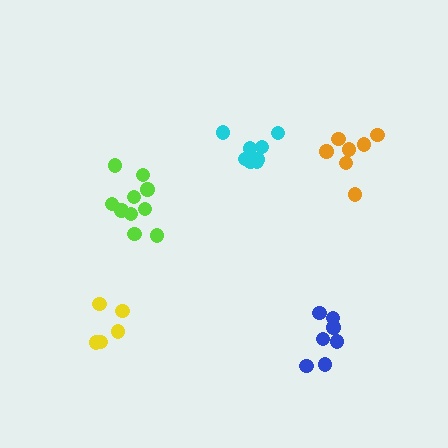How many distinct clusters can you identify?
There are 5 distinct clusters.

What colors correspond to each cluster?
The clusters are colored: blue, lime, yellow, cyan, orange.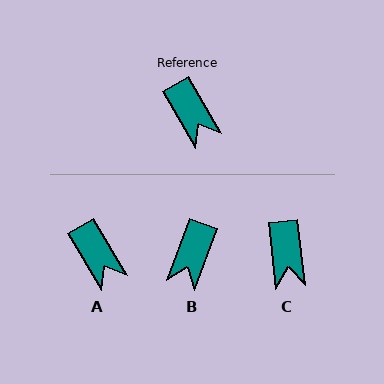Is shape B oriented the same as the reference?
No, it is off by about 50 degrees.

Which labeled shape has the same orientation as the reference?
A.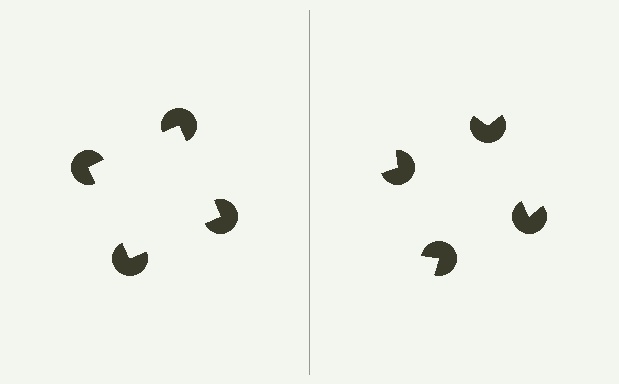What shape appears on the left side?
An illusory square.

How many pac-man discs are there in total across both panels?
8 — 4 on each side.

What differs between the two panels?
The pac-man discs are positioned identically on both sides; only the wedge orientations differ. On the left they align to a square; on the right they are misaligned.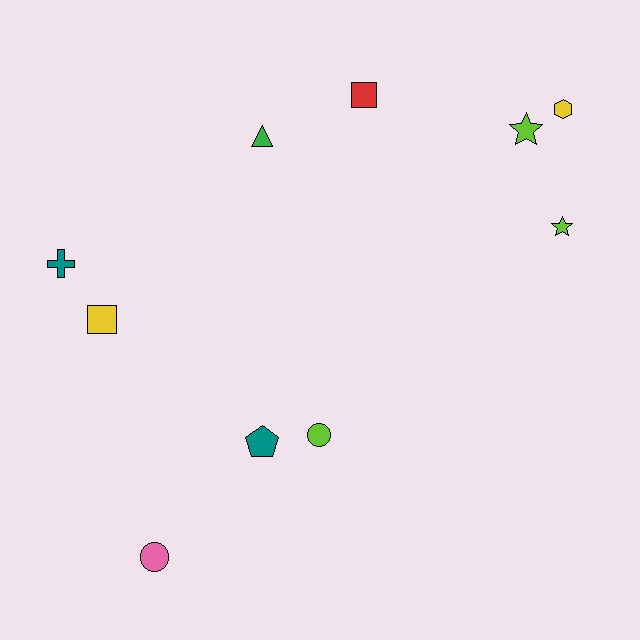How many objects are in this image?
There are 10 objects.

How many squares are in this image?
There are 2 squares.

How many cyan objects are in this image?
There are no cyan objects.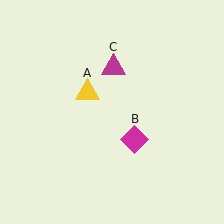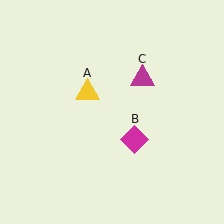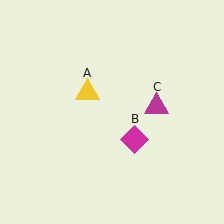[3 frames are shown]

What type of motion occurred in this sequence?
The magenta triangle (object C) rotated clockwise around the center of the scene.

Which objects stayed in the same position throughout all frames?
Yellow triangle (object A) and magenta diamond (object B) remained stationary.